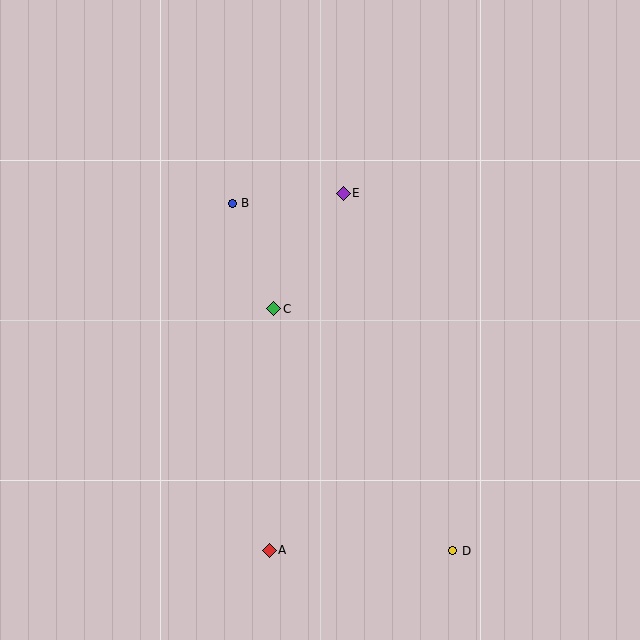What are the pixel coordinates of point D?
Point D is at (453, 551).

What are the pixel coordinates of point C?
Point C is at (274, 309).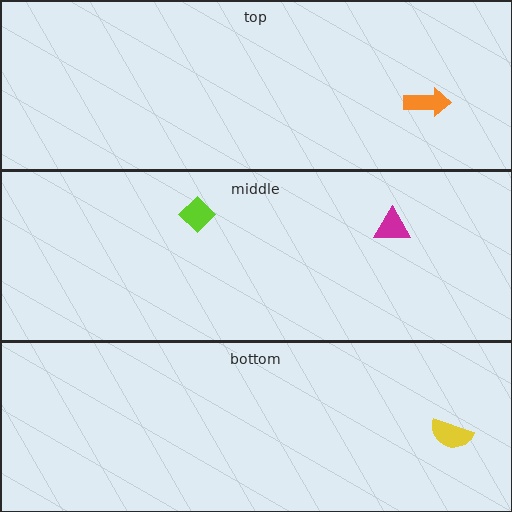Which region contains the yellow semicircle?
The bottom region.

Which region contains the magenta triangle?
The middle region.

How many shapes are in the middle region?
2.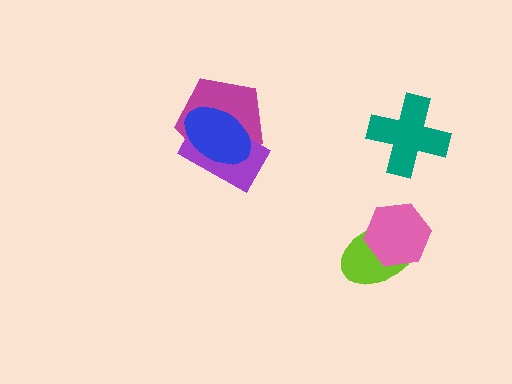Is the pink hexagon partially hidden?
No, no other shape covers it.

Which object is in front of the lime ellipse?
The pink hexagon is in front of the lime ellipse.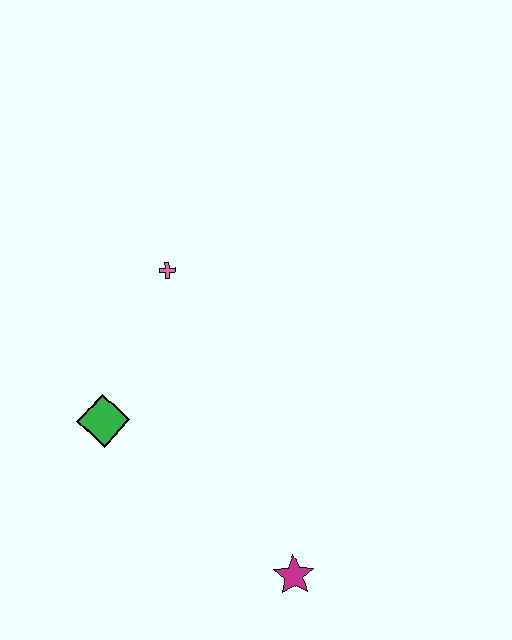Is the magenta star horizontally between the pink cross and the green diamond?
No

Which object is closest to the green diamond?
The pink cross is closest to the green diamond.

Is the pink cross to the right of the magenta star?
No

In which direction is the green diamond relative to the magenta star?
The green diamond is to the left of the magenta star.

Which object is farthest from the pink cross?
The magenta star is farthest from the pink cross.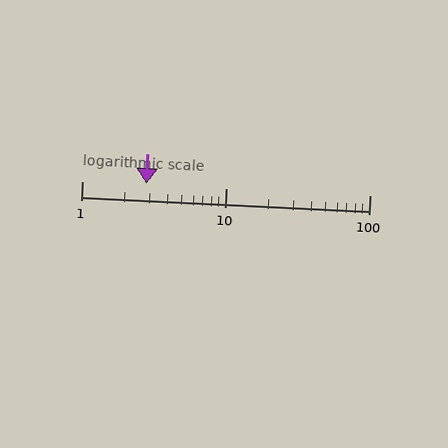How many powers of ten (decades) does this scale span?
The scale spans 2 decades, from 1 to 100.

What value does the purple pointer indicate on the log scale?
The pointer indicates approximately 2.8.